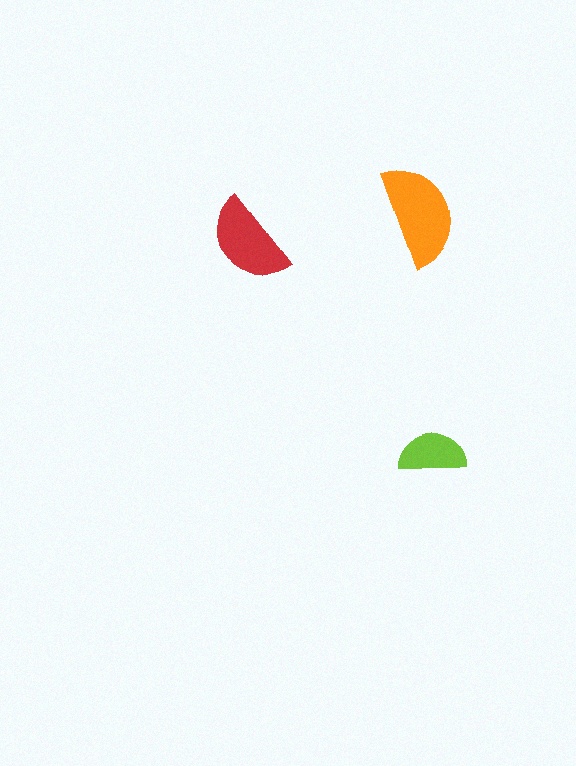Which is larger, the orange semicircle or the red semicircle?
The orange one.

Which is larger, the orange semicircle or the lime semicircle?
The orange one.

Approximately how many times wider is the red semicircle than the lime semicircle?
About 1.5 times wider.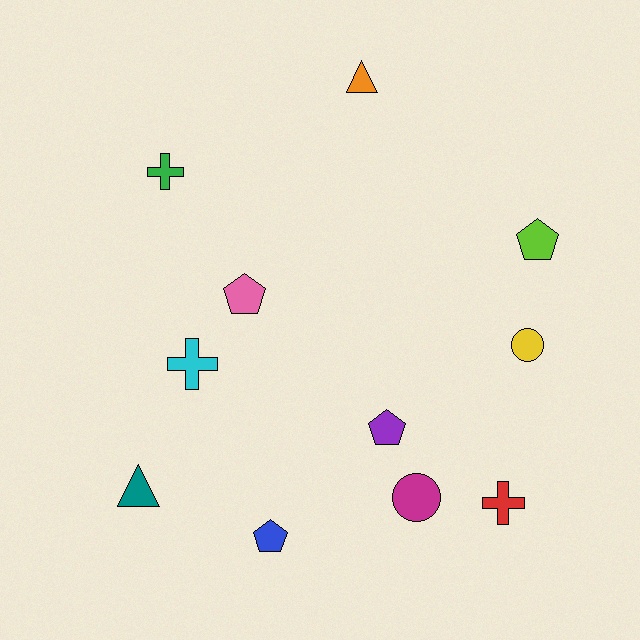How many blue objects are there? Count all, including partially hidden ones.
There is 1 blue object.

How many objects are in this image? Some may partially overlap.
There are 11 objects.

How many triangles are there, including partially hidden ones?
There are 2 triangles.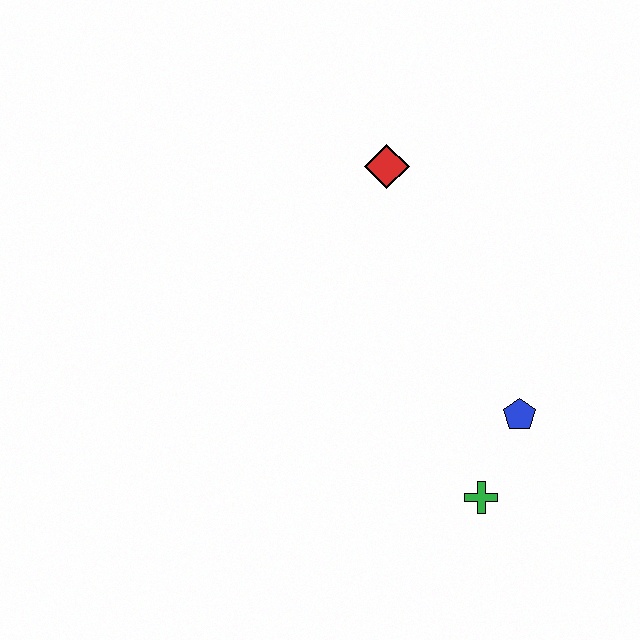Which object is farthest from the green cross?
The red diamond is farthest from the green cross.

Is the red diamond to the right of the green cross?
No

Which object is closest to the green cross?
The blue pentagon is closest to the green cross.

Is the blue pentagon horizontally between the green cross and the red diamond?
No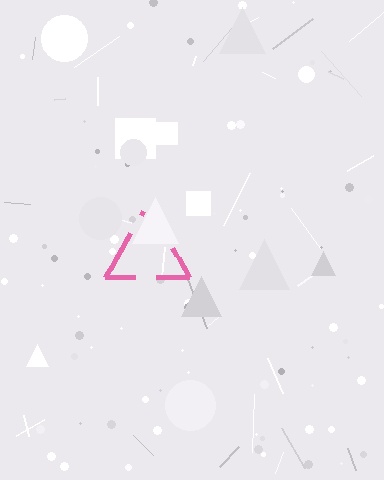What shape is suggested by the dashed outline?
The dashed outline suggests a triangle.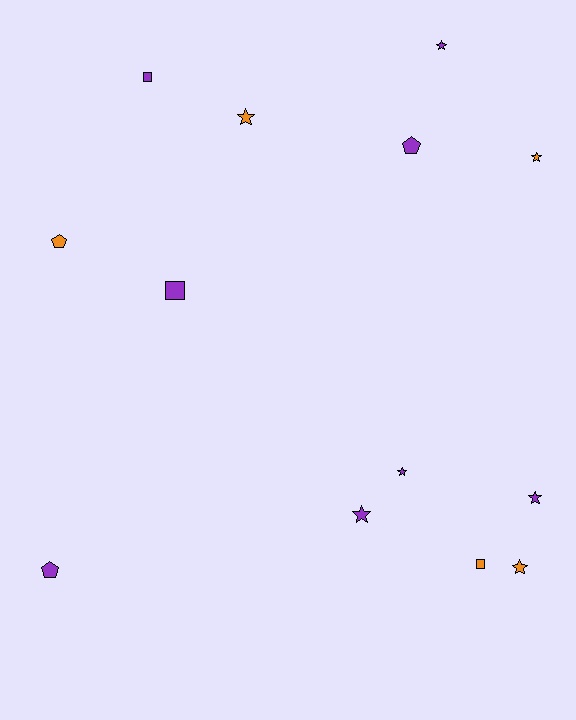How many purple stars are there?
There are 4 purple stars.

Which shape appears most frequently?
Star, with 7 objects.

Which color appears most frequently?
Purple, with 8 objects.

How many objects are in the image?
There are 13 objects.